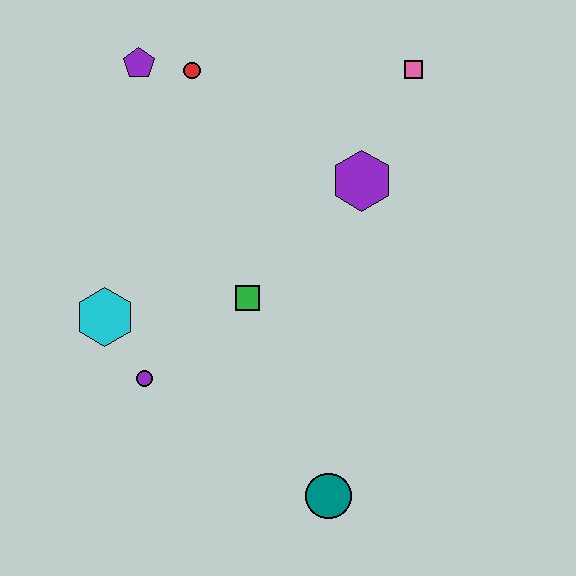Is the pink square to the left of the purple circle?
No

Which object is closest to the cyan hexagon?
The purple circle is closest to the cyan hexagon.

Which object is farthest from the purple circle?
The pink square is farthest from the purple circle.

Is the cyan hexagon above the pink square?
No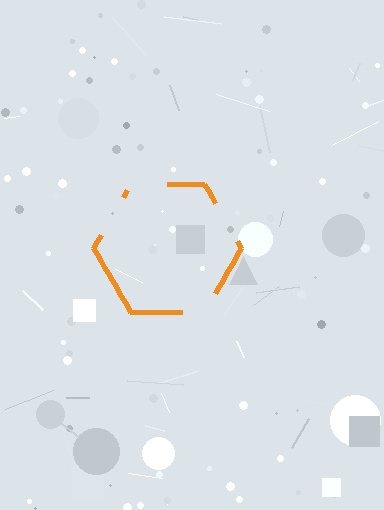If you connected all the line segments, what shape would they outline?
They would outline a hexagon.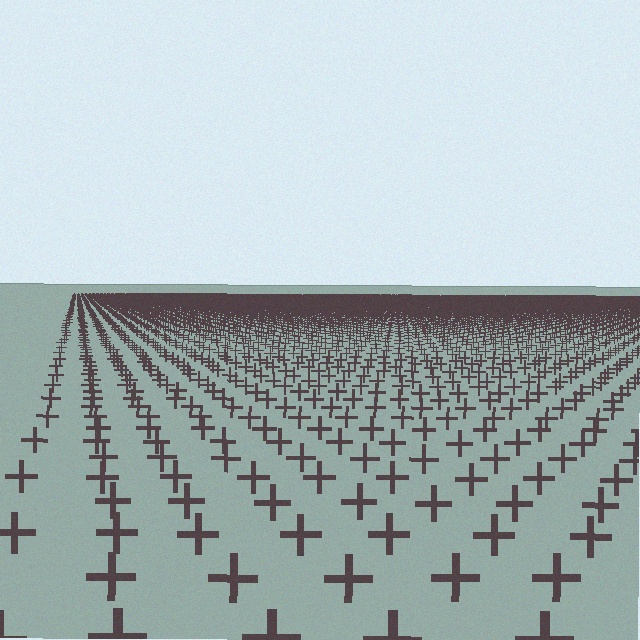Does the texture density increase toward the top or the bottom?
Density increases toward the top.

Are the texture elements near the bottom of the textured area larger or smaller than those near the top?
Larger. Near the bottom, elements are closer to the viewer and appear at a bigger on-screen size.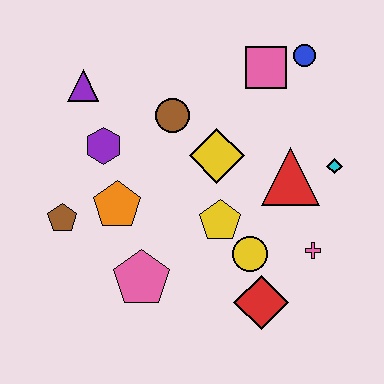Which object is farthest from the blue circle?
The brown pentagon is farthest from the blue circle.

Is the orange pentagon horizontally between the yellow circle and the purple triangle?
Yes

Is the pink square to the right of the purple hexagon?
Yes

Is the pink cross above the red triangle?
No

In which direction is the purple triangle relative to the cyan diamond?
The purple triangle is to the left of the cyan diamond.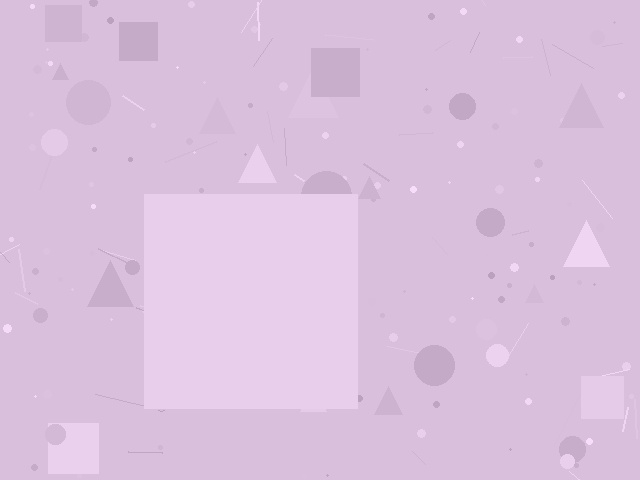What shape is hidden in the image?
A square is hidden in the image.